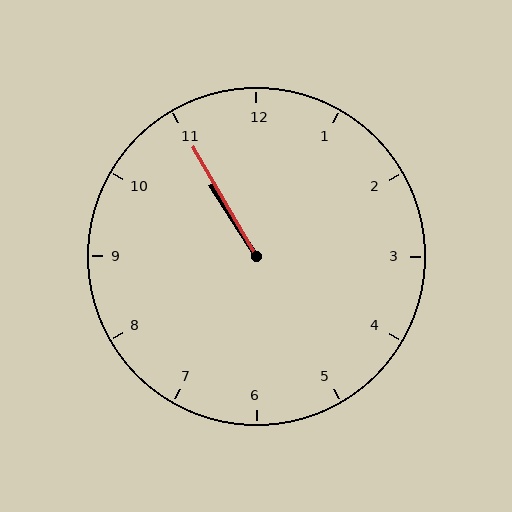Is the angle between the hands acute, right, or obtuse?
It is acute.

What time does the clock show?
10:55.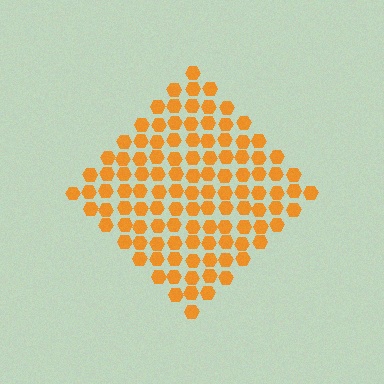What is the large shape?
The large shape is a diamond.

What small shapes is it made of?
It is made of small hexagons.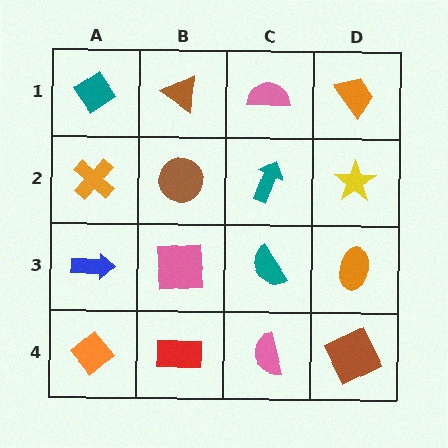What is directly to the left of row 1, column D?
A pink semicircle.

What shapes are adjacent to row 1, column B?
A brown circle (row 2, column B), a teal diamond (row 1, column A), a pink semicircle (row 1, column C).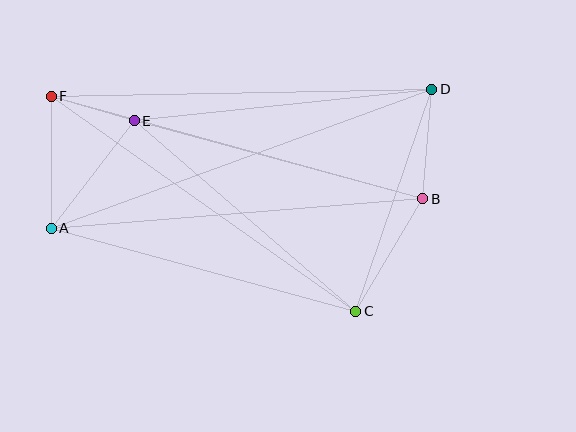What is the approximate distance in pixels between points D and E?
The distance between D and E is approximately 299 pixels.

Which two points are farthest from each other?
Points A and D are farthest from each other.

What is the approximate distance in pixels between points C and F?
The distance between C and F is approximately 373 pixels.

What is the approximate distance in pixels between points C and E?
The distance between C and E is approximately 292 pixels.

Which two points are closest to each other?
Points E and F are closest to each other.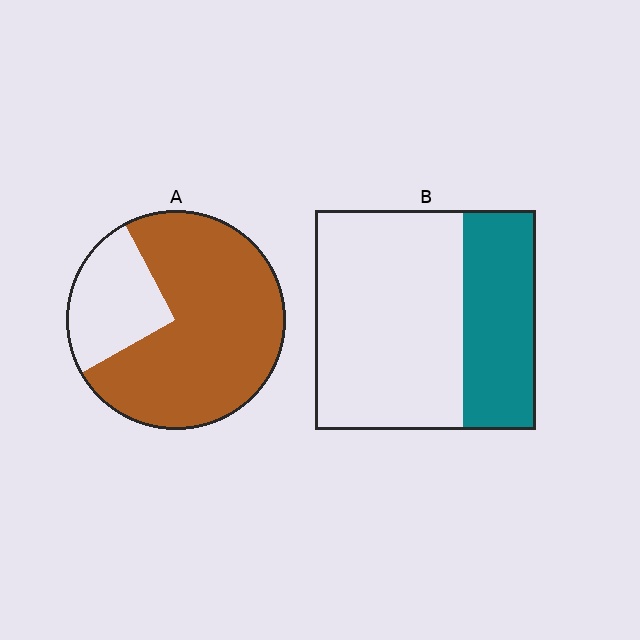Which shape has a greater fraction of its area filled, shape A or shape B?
Shape A.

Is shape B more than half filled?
No.